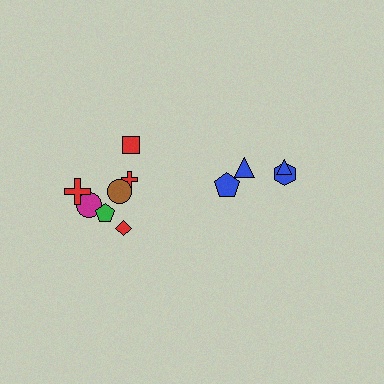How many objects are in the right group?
There are 4 objects.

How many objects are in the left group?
There are 7 objects.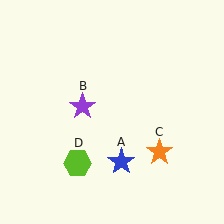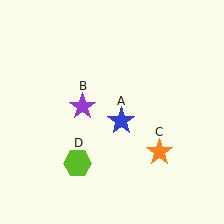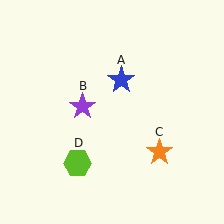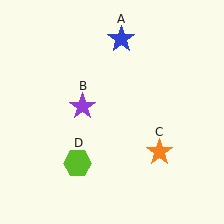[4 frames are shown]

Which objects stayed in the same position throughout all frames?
Purple star (object B) and orange star (object C) and lime hexagon (object D) remained stationary.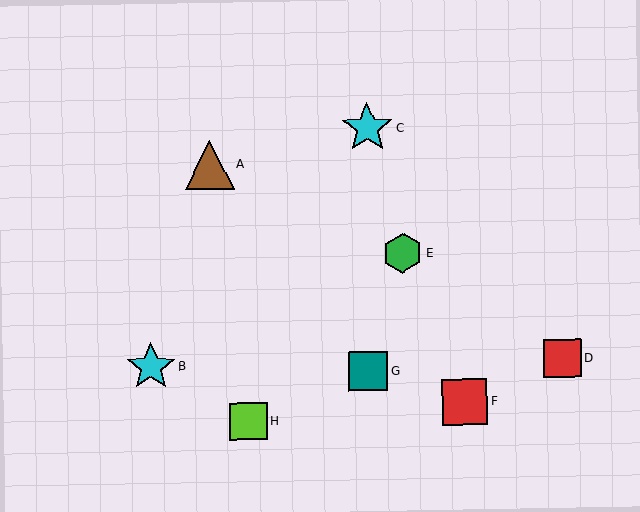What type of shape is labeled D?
Shape D is a red square.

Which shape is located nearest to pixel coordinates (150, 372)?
The cyan star (labeled B) at (151, 367) is nearest to that location.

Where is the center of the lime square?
The center of the lime square is at (248, 421).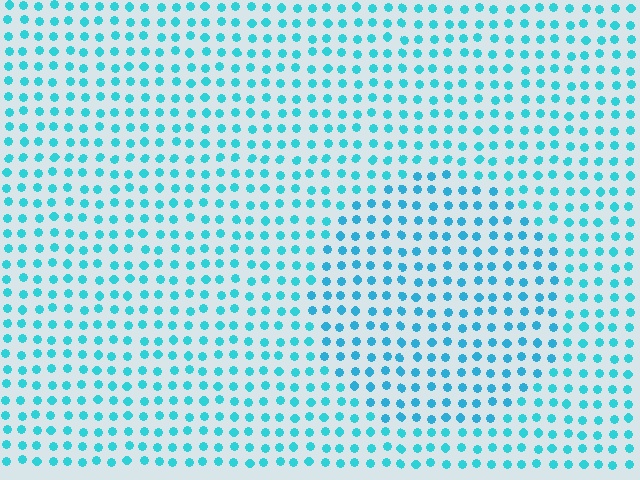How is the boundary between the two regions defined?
The boundary is defined purely by a slight shift in hue (about 13 degrees). Spacing, size, and orientation are identical on both sides.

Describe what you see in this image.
The image is filled with small cyan elements in a uniform arrangement. A circle-shaped region is visible where the elements are tinted to a slightly different hue, forming a subtle color boundary.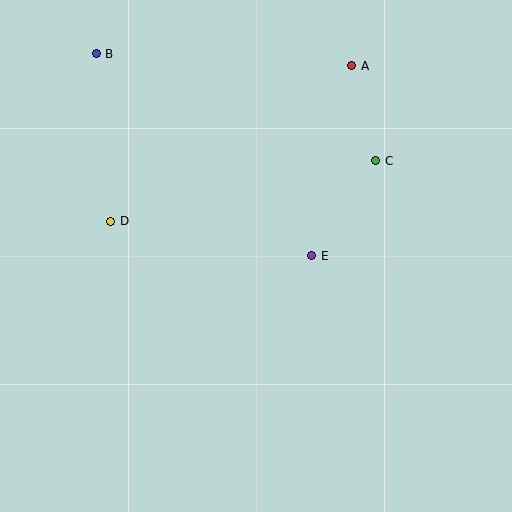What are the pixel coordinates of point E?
Point E is at (312, 256).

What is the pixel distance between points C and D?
The distance between C and D is 272 pixels.